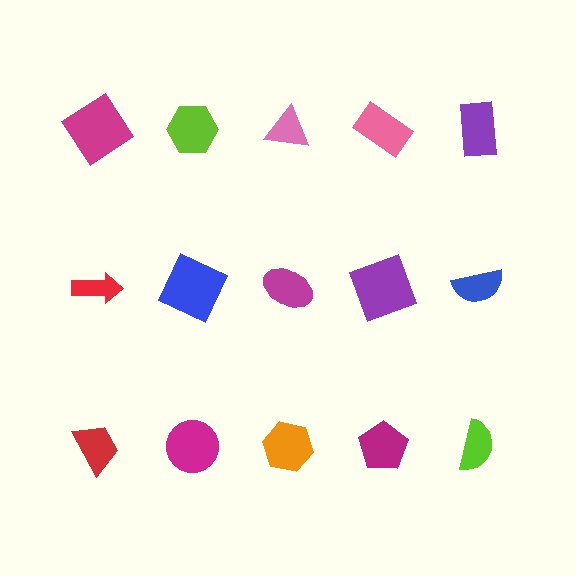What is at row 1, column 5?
A purple rectangle.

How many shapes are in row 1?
5 shapes.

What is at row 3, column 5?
A lime semicircle.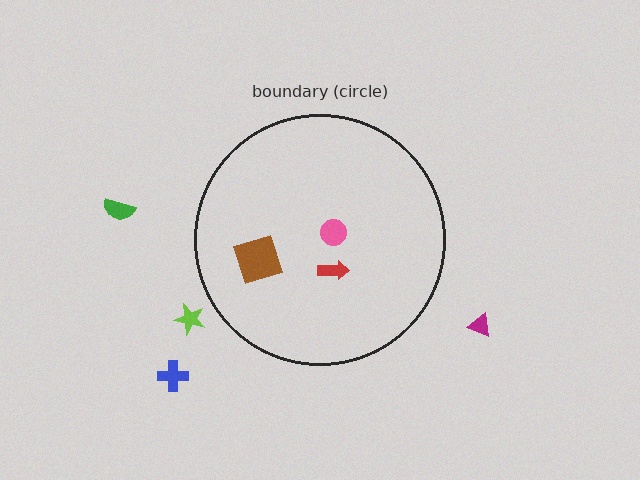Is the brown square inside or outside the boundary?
Inside.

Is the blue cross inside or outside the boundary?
Outside.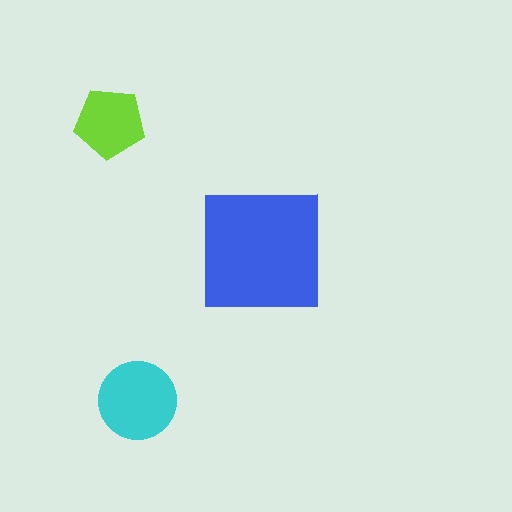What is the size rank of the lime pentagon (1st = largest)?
3rd.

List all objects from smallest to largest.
The lime pentagon, the cyan circle, the blue square.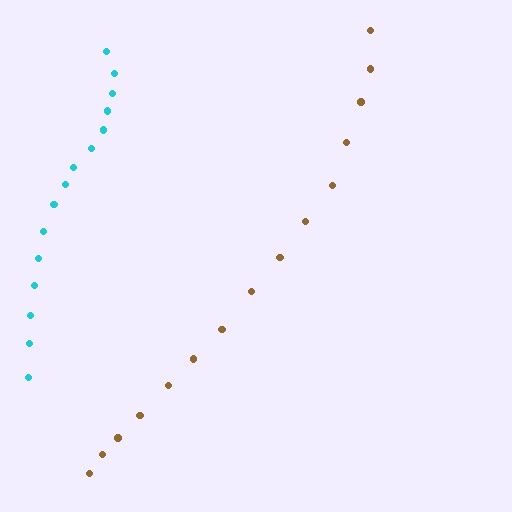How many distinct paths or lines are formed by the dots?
There are 2 distinct paths.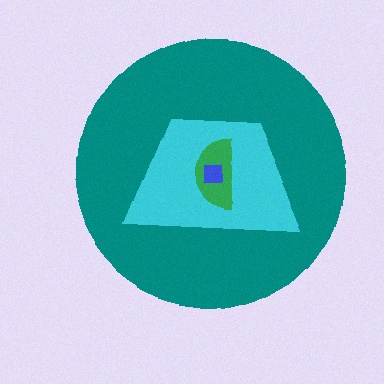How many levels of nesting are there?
4.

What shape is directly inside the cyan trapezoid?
The green semicircle.